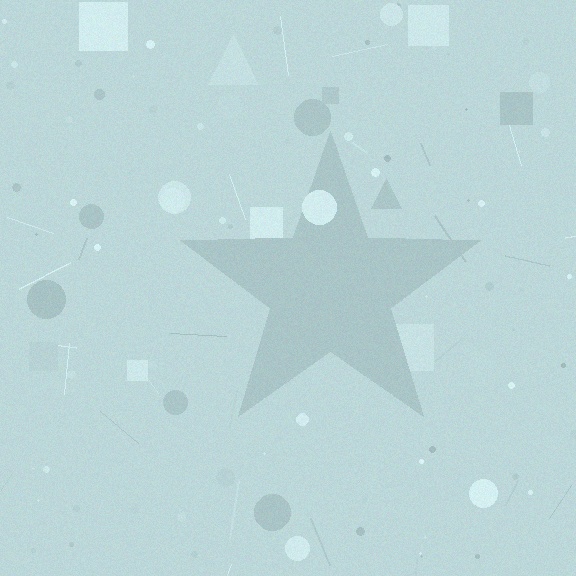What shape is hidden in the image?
A star is hidden in the image.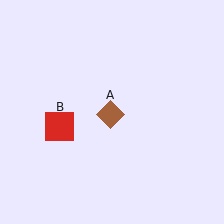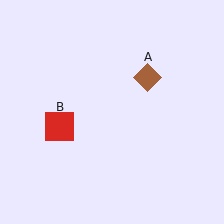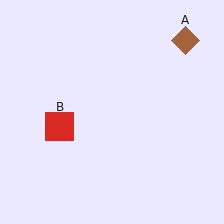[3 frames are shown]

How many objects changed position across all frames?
1 object changed position: brown diamond (object A).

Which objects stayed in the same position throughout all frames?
Red square (object B) remained stationary.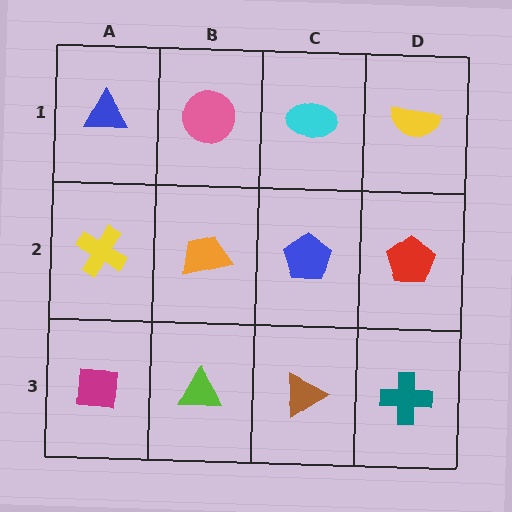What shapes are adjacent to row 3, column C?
A blue pentagon (row 2, column C), a lime triangle (row 3, column B), a teal cross (row 3, column D).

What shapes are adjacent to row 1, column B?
An orange trapezoid (row 2, column B), a blue triangle (row 1, column A), a cyan ellipse (row 1, column C).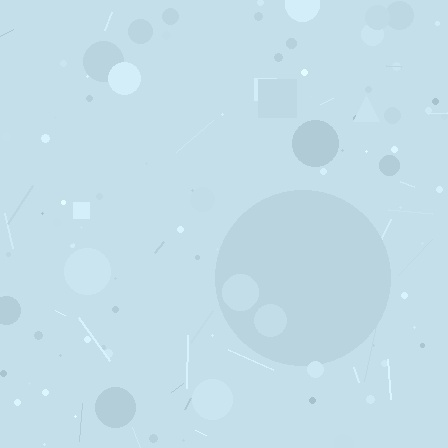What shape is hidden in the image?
A circle is hidden in the image.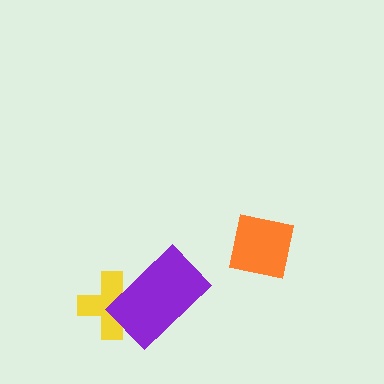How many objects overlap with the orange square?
0 objects overlap with the orange square.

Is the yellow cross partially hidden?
Yes, it is partially covered by another shape.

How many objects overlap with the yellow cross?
1 object overlaps with the yellow cross.